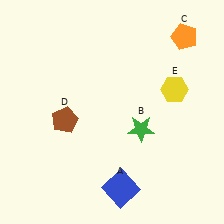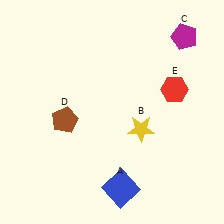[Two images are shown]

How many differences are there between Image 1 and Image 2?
There are 3 differences between the two images.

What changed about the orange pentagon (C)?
In Image 1, C is orange. In Image 2, it changed to magenta.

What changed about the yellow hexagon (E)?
In Image 1, E is yellow. In Image 2, it changed to red.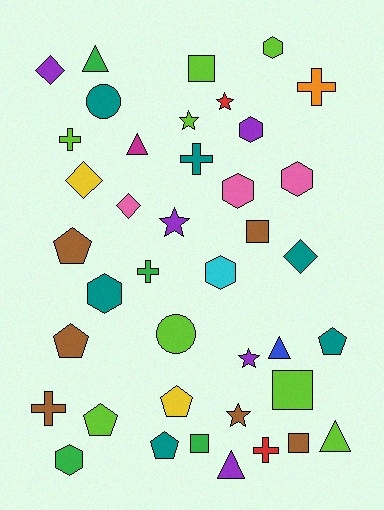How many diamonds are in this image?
There are 4 diamonds.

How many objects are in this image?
There are 40 objects.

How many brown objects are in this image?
There are 6 brown objects.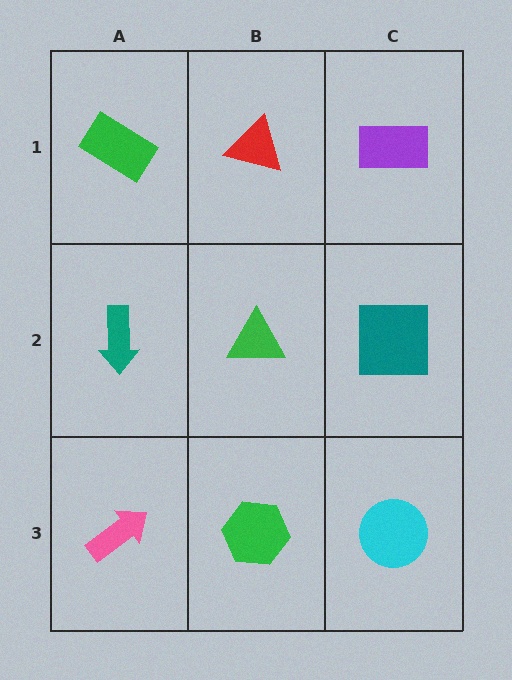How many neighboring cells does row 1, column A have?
2.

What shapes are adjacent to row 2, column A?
A green rectangle (row 1, column A), a pink arrow (row 3, column A), a green triangle (row 2, column B).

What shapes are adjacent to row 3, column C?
A teal square (row 2, column C), a green hexagon (row 3, column B).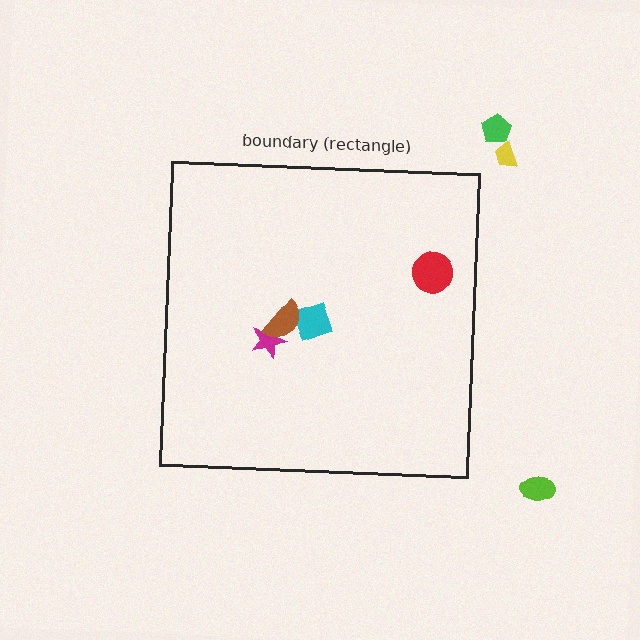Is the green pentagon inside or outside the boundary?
Outside.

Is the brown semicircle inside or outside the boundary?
Inside.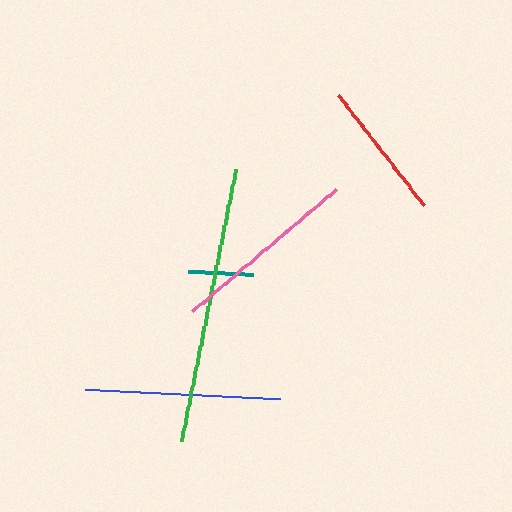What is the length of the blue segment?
The blue segment is approximately 195 pixels long.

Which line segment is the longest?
The green line is the longest at approximately 277 pixels.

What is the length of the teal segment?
The teal segment is approximately 65 pixels long.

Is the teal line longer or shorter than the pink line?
The pink line is longer than the teal line.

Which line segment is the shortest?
The teal line is the shortest at approximately 65 pixels.